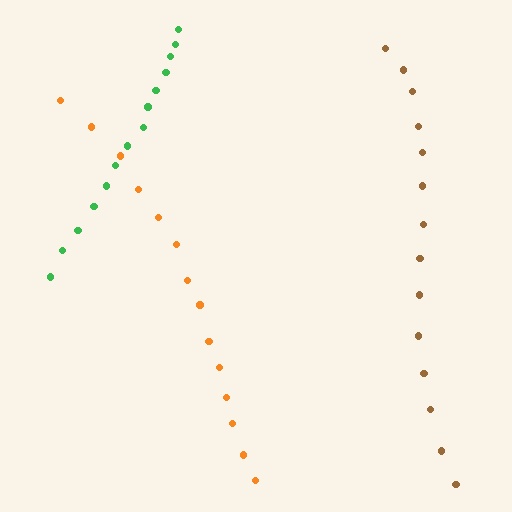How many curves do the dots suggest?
There are 3 distinct paths.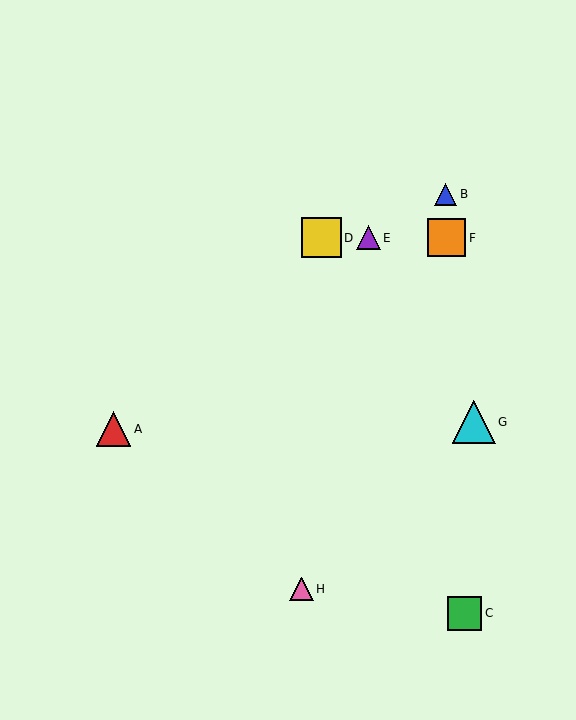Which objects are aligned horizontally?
Objects D, E, F are aligned horizontally.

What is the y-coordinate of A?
Object A is at y≈429.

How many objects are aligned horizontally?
3 objects (D, E, F) are aligned horizontally.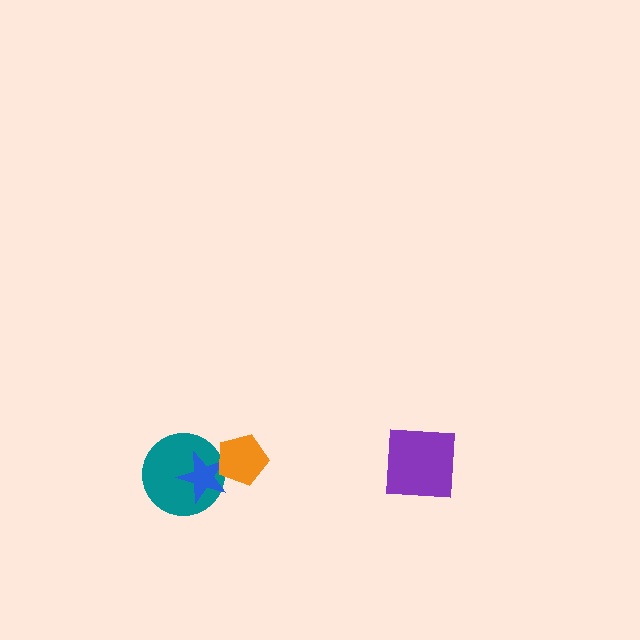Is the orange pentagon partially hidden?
No, no other shape covers it.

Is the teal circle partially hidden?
Yes, it is partially covered by another shape.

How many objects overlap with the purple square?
0 objects overlap with the purple square.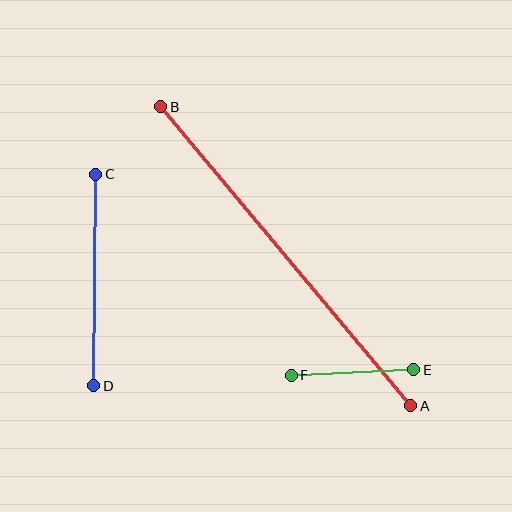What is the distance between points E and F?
The distance is approximately 123 pixels.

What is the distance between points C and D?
The distance is approximately 212 pixels.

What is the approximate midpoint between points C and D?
The midpoint is at approximately (95, 280) pixels.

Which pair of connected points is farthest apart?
Points A and B are farthest apart.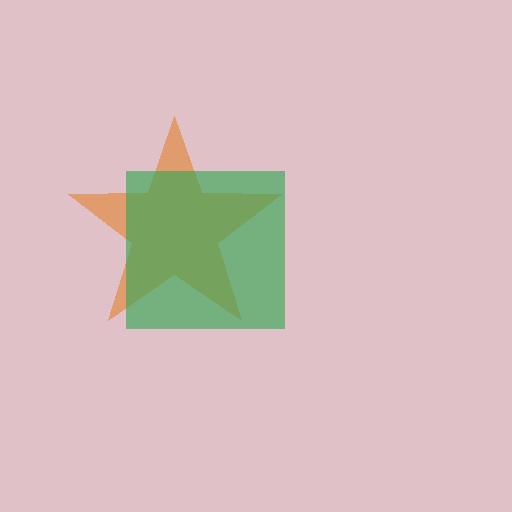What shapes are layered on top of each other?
The layered shapes are: an orange star, a green square.